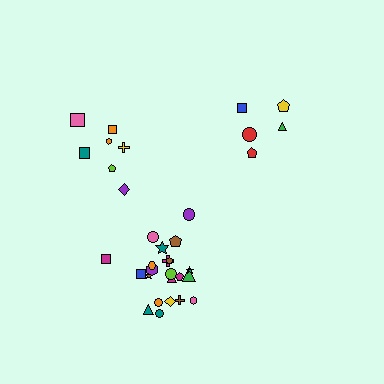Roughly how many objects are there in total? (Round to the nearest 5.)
Roughly 35 objects in total.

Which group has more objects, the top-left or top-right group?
The top-left group.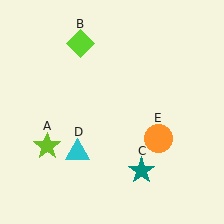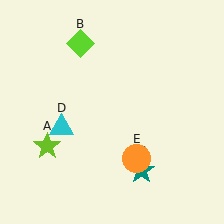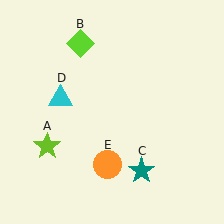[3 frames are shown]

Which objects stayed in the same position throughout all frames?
Lime star (object A) and lime diamond (object B) and teal star (object C) remained stationary.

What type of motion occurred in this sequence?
The cyan triangle (object D), orange circle (object E) rotated clockwise around the center of the scene.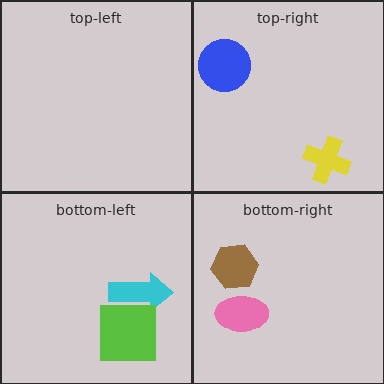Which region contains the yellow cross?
The top-right region.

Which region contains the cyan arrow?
The bottom-left region.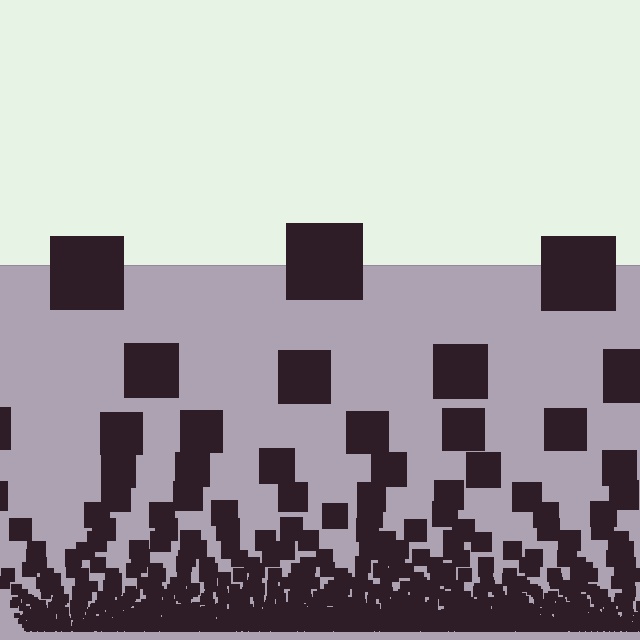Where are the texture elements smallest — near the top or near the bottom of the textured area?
Near the bottom.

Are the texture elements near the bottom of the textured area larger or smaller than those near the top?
Smaller. The gradient is inverted — elements near the bottom are smaller and denser.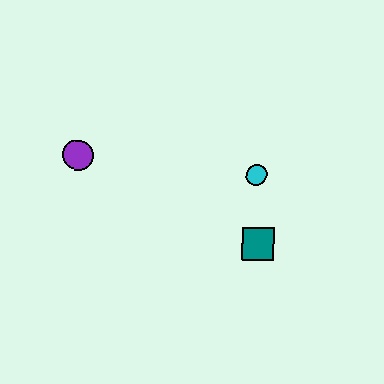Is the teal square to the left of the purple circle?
No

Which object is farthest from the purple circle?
The teal square is farthest from the purple circle.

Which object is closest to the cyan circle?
The teal square is closest to the cyan circle.